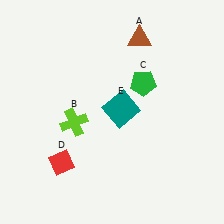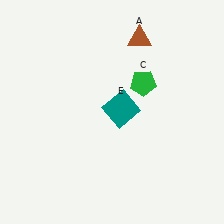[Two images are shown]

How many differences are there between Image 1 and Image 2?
There are 2 differences between the two images.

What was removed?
The lime cross (B), the red diamond (D) were removed in Image 2.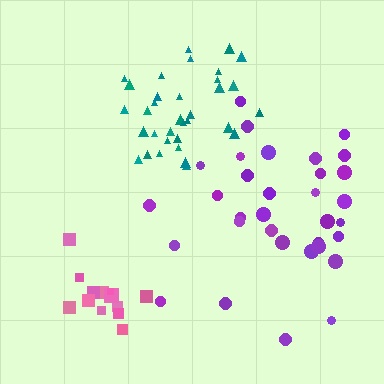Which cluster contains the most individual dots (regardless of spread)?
Teal (34).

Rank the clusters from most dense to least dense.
teal, pink, purple.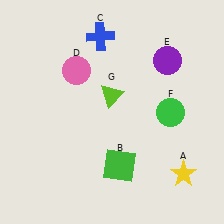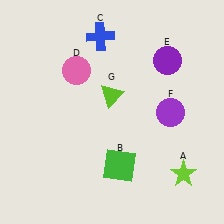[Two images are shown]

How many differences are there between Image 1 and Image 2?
There are 2 differences between the two images.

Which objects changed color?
A changed from yellow to lime. F changed from green to purple.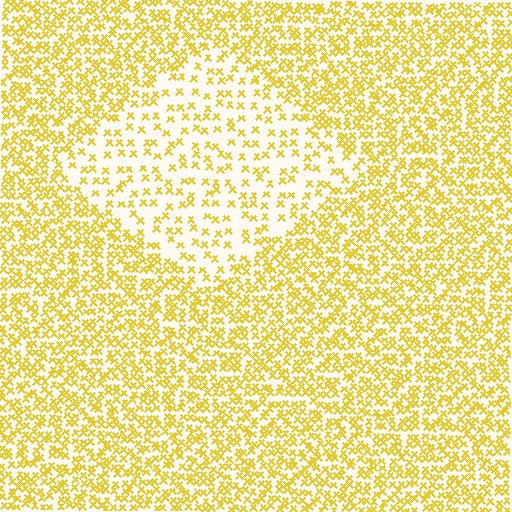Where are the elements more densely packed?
The elements are more densely packed outside the diamond boundary.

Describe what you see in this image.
The image contains small yellow elements arranged at two different densities. A diamond-shaped region is visible where the elements are less densely packed than the surrounding area.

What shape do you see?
I see a diamond.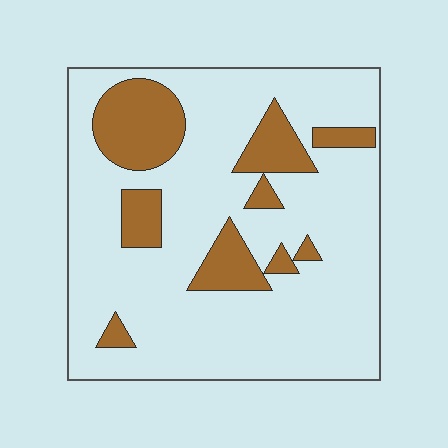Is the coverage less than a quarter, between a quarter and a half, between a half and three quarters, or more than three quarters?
Less than a quarter.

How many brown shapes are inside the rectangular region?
9.